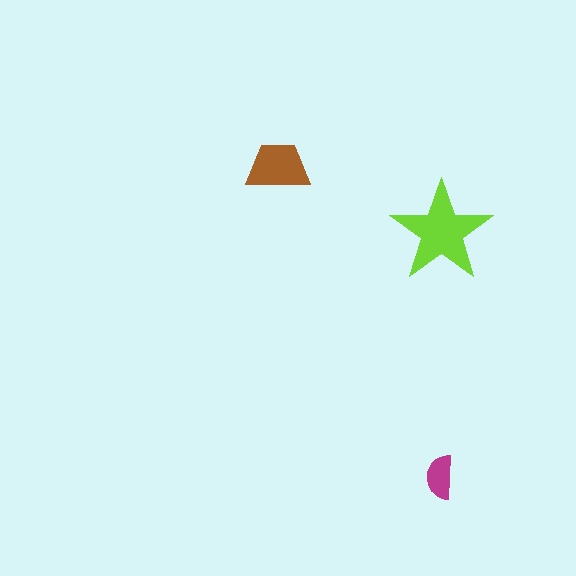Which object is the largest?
The lime star.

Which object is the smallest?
The magenta semicircle.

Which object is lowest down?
The magenta semicircle is bottommost.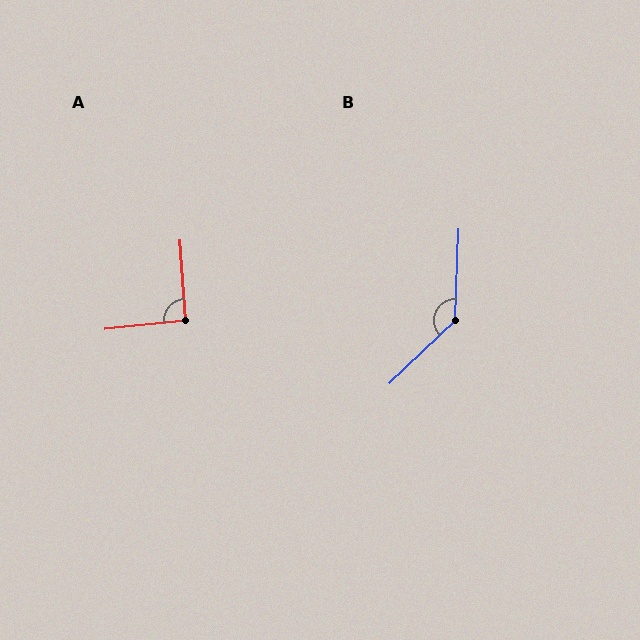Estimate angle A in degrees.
Approximately 92 degrees.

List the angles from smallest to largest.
A (92°), B (136°).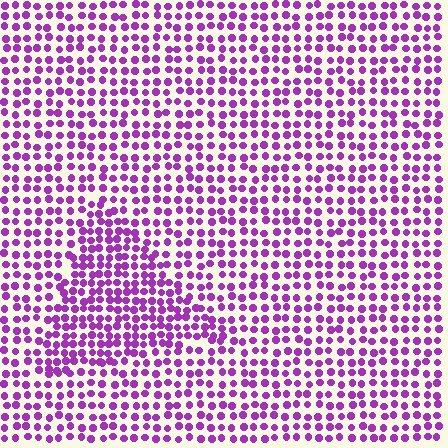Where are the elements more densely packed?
The elements are more densely packed inside the triangle boundary.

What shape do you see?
I see a triangle.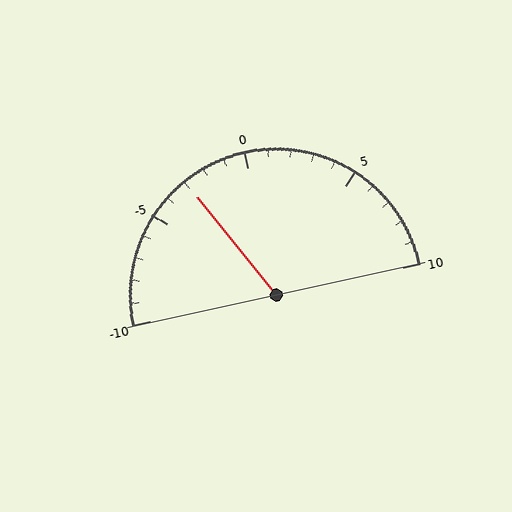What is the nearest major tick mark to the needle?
The nearest major tick mark is -5.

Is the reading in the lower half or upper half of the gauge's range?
The reading is in the lower half of the range (-10 to 10).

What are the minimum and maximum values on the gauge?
The gauge ranges from -10 to 10.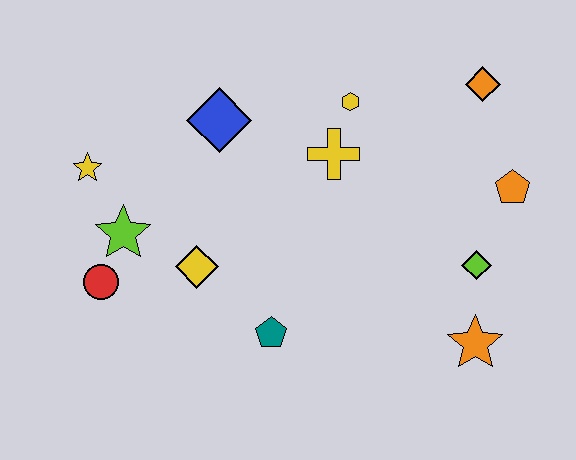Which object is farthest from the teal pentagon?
The orange diamond is farthest from the teal pentagon.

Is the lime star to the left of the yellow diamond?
Yes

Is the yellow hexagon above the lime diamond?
Yes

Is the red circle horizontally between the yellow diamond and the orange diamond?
No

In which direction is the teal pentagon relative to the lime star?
The teal pentagon is to the right of the lime star.